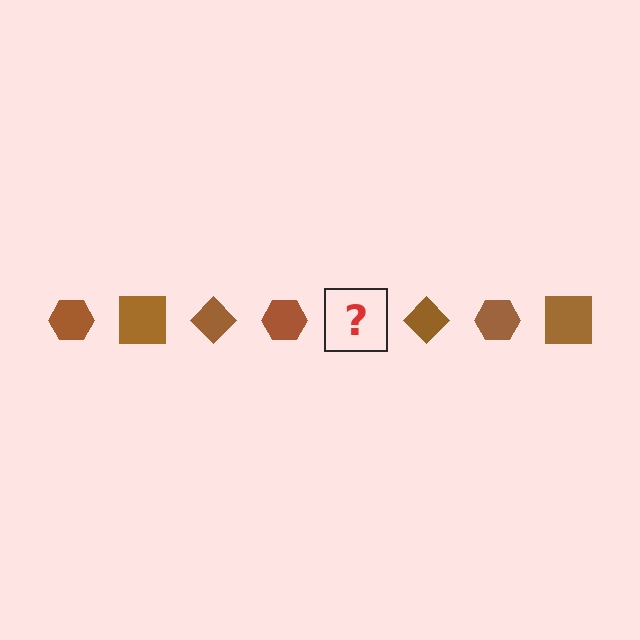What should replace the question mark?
The question mark should be replaced with a brown square.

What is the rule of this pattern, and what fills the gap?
The rule is that the pattern cycles through hexagon, square, diamond shapes in brown. The gap should be filled with a brown square.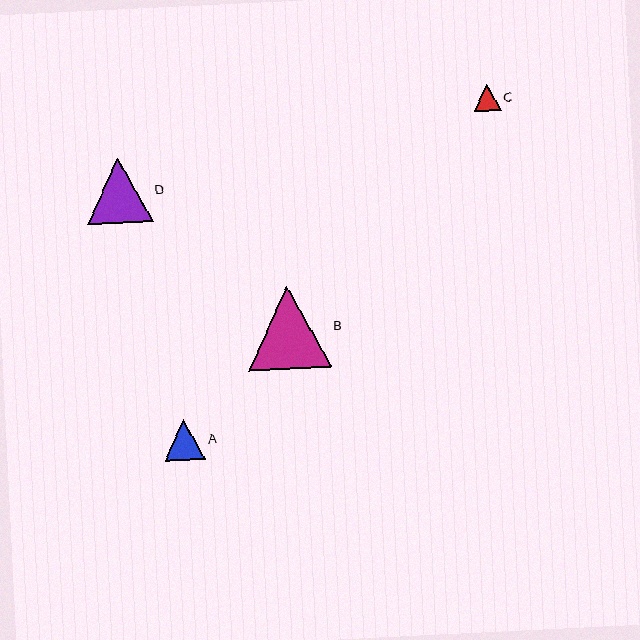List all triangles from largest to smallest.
From largest to smallest: B, D, A, C.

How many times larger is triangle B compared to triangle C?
Triangle B is approximately 3.1 times the size of triangle C.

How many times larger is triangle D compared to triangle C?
Triangle D is approximately 2.5 times the size of triangle C.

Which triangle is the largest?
Triangle B is the largest with a size of approximately 84 pixels.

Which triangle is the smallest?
Triangle C is the smallest with a size of approximately 27 pixels.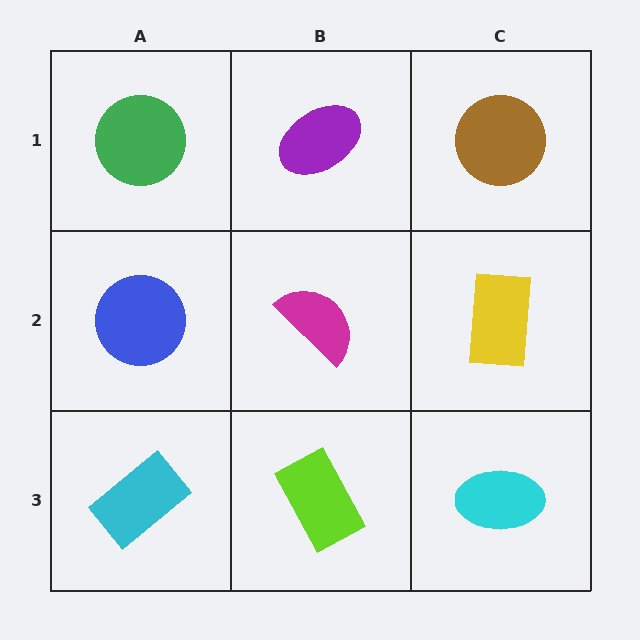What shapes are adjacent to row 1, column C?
A yellow rectangle (row 2, column C), a purple ellipse (row 1, column B).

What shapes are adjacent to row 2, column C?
A brown circle (row 1, column C), a cyan ellipse (row 3, column C), a magenta semicircle (row 2, column B).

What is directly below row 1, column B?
A magenta semicircle.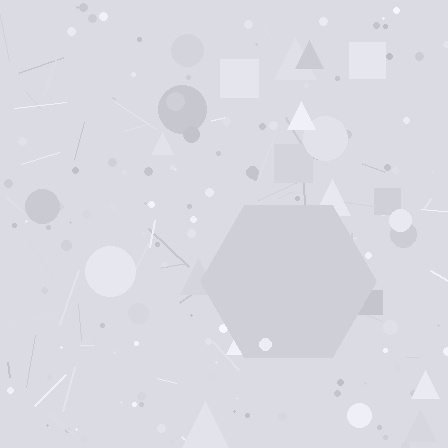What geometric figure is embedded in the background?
A hexagon is embedded in the background.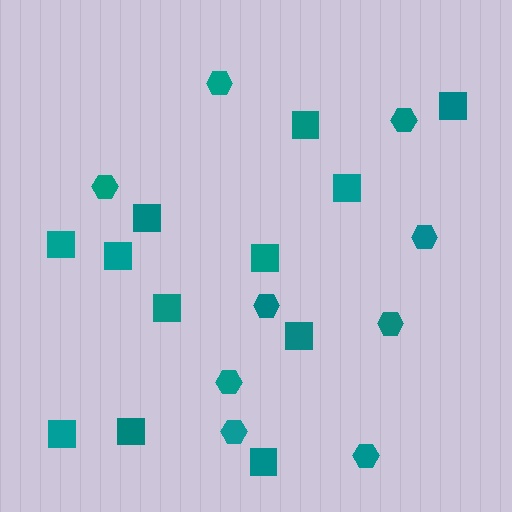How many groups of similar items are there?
There are 2 groups: one group of hexagons (9) and one group of squares (12).